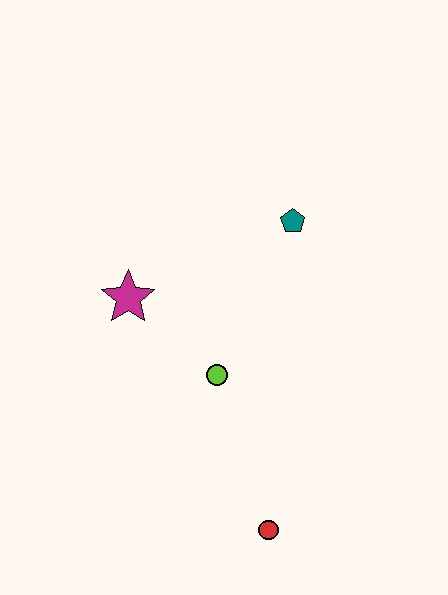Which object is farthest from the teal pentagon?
The red circle is farthest from the teal pentagon.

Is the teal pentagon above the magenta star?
Yes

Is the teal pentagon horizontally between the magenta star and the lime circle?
No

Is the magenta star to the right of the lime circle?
No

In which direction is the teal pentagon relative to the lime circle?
The teal pentagon is above the lime circle.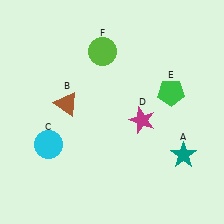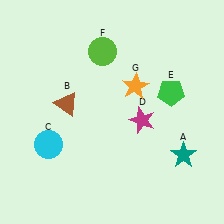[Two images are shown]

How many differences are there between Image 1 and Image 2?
There is 1 difference between the two images.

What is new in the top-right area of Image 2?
An orange star (G) was added in the top-right area of Image 2.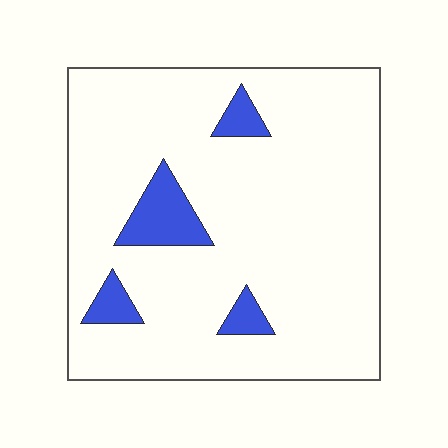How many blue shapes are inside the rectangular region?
4.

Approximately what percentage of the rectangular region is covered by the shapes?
Approximately 10%.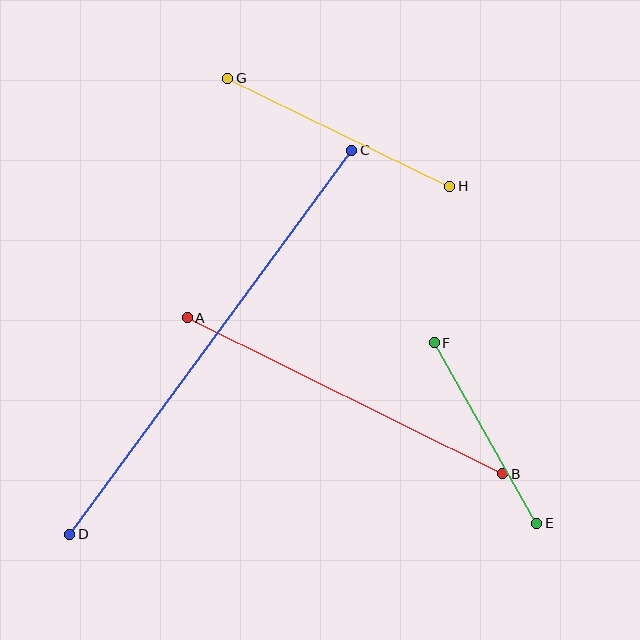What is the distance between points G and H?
The distance is approximately 247 pixels.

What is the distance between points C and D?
The distance is approximately 476 pixels.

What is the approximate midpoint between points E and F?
The midpoint is at approximately (486, 433) pixels.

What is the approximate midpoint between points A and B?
The midpoint is at approximately (345, 396) pixels.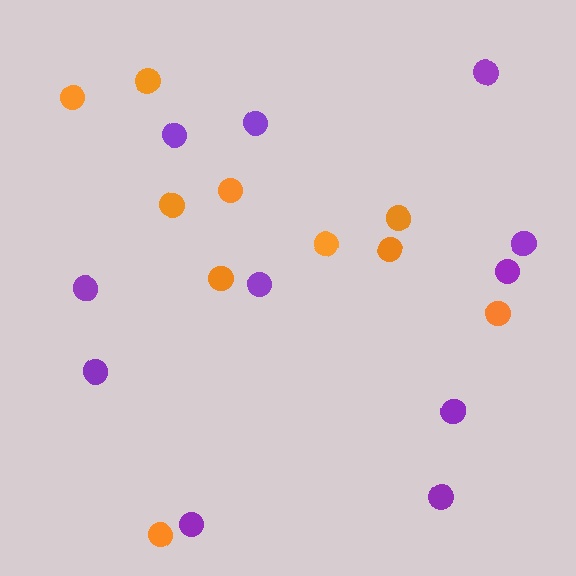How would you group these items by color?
There are 2 groups: one group of orange circles (10) and one group of purple circles (11).